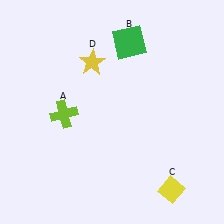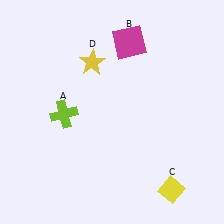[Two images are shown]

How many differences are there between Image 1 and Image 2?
There is 1 difference between the two images.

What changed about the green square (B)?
In Image 1, B is green. In Image 2, it changed to magenta.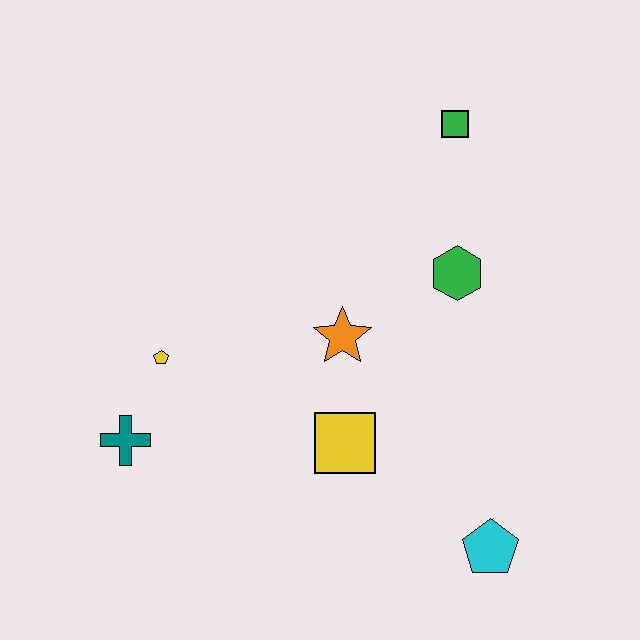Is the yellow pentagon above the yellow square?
Yes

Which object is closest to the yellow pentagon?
The teal cross is closest to the yellow pentagon.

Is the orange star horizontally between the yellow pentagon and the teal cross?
No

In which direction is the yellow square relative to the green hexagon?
The yellow square is below the green hexagon.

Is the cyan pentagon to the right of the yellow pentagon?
Yes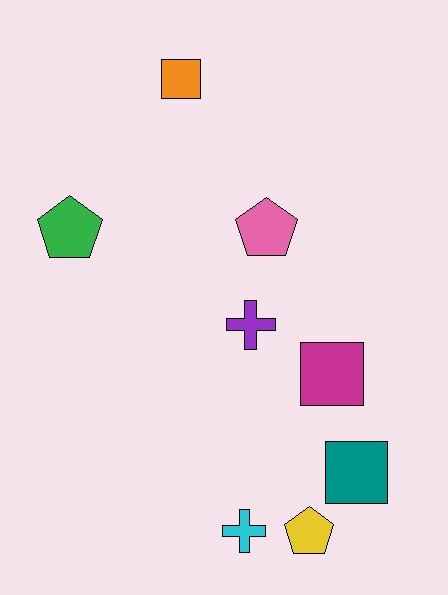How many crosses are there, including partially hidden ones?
There are 2 crosses.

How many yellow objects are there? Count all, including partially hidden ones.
There is 1 yellow object.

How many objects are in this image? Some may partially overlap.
There are 8 objects.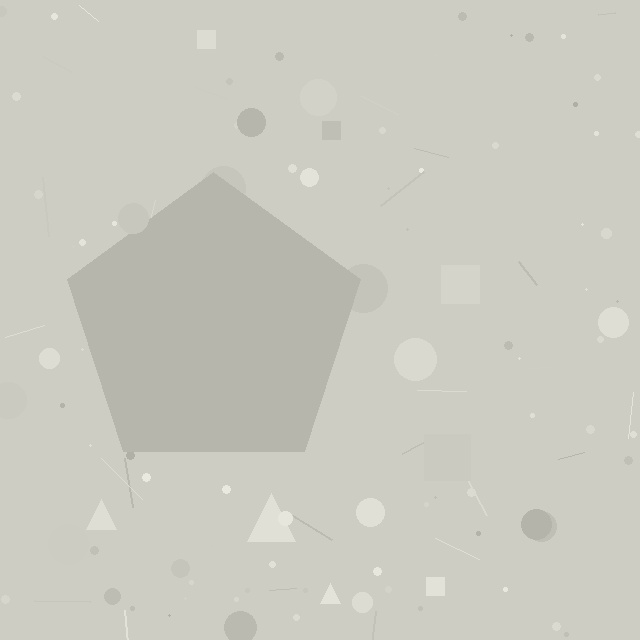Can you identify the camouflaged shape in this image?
The camouflaged shape is a pentagon.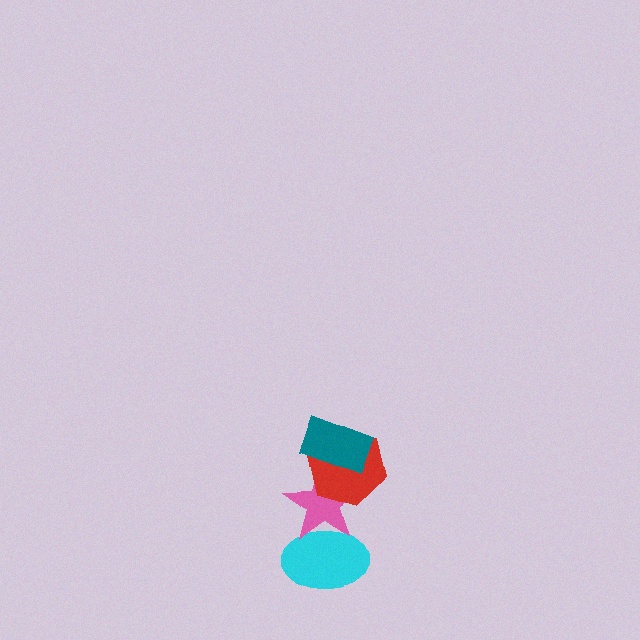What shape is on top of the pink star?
The red hexagon is on top of the pink star.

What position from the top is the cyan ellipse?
The cyan ellipse is 4th from the top.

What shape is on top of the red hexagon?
The teal rectangle is on top of the red hexagon.